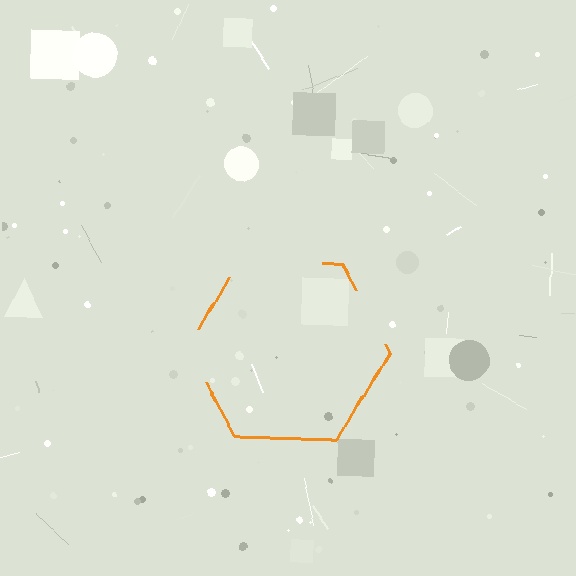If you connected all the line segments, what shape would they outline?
They would outline a hexagon.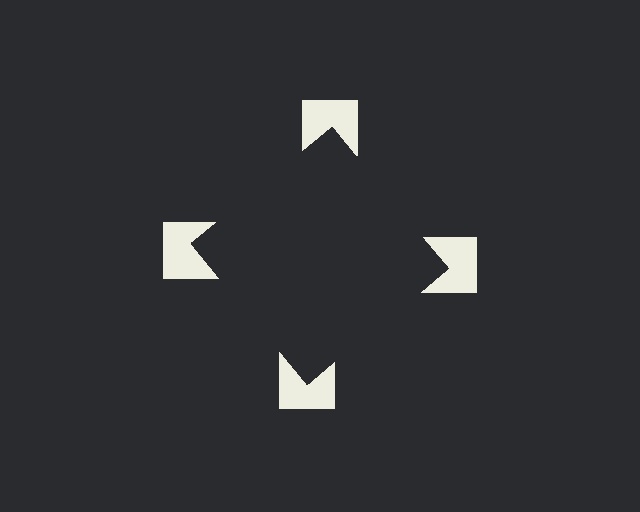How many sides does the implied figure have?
4 sides.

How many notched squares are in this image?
There are 4 — one at each vertex of the illusory square.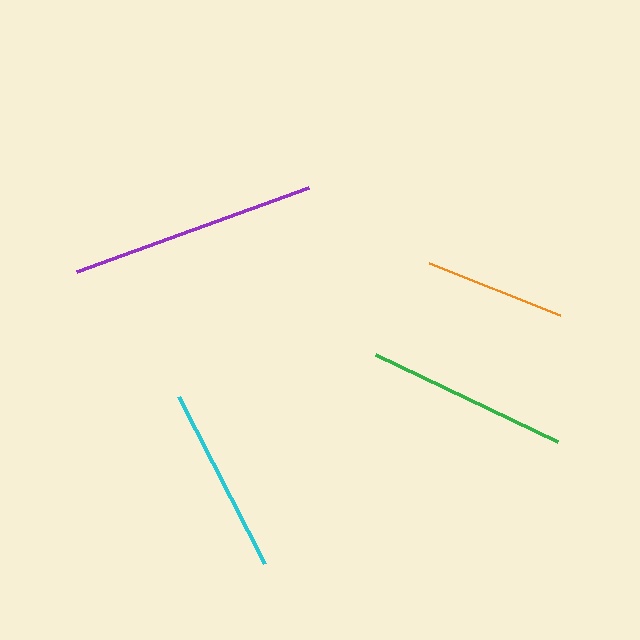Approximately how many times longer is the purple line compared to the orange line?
The purple line is approximately 1.8 times the length of the orange line.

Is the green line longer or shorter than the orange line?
The green line is longer than the orange line.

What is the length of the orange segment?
The orange segment is approximately 141 pixels long.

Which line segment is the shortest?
The orange line is the shortest at approximately 141 pixels.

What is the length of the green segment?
The green segment is approximately 202 pixels long.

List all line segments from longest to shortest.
From longest to shortest: purple, green, cyan, orange.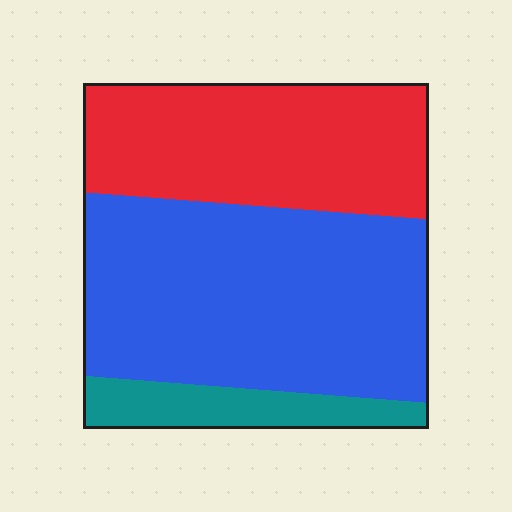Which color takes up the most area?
Blue, at roughly 55%.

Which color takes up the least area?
Teal, at roughly 10%.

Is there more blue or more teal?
Blue.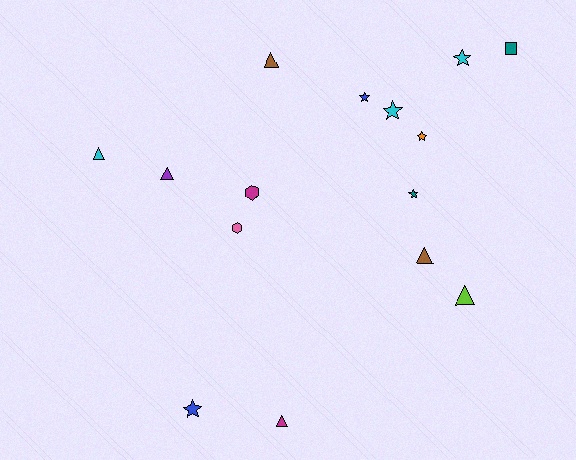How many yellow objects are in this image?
There are no yellow objects.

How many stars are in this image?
There are 6 stars.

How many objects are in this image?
There are 15 objects.